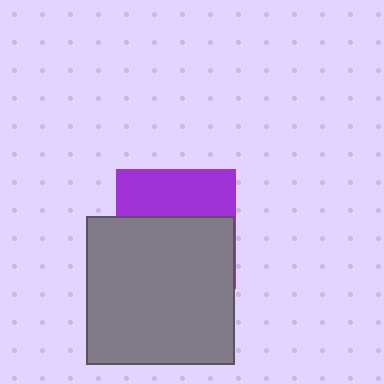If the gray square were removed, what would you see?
You would see the complete purple square.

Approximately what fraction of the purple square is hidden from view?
Roughly 62% of the purple square is hidden behind the gray square.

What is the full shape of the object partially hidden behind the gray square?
The partially hidden object is a purple square.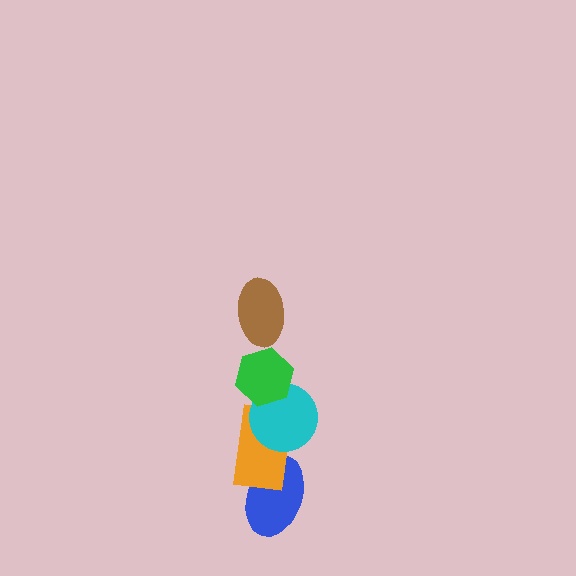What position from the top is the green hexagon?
The green hexagon is 2nd from the top.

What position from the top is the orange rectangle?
The orange rectangle is 4th from the top.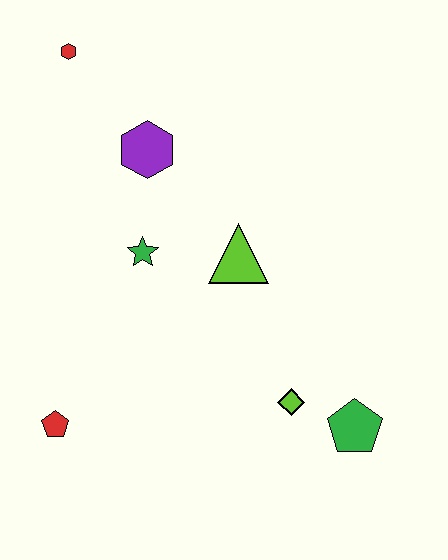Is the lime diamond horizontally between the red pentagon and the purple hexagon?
No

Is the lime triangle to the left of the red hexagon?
No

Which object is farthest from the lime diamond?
The red hexagon is farthest from the lime diamond.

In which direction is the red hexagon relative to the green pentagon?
The red hexagon is above the green pentagon.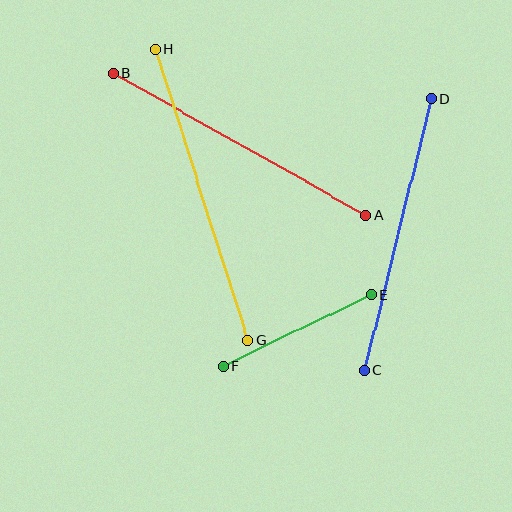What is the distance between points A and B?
The distance is approximately 290 pixels.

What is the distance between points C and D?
The distance is approximately 279 pixels.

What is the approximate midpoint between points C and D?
The midpoint is at approximately (398, 235) pixels.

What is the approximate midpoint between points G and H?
The midpoint is at approximately (202, 195) pixels.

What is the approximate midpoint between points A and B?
The midpoint is at approximately (240, 144) pixels.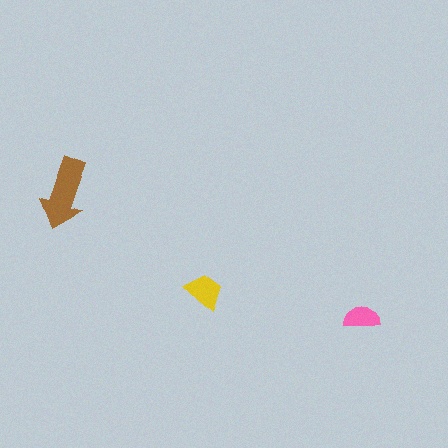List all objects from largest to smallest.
The brown arrow, the yellow trapezoid, the pink semicircle.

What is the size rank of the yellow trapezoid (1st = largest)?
2nd.